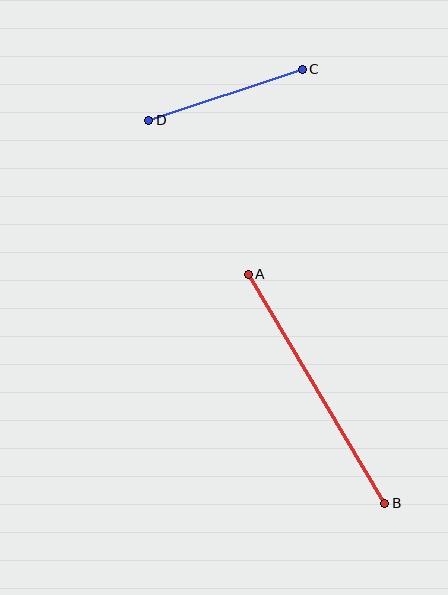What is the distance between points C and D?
The distance is approximately 162 pixels.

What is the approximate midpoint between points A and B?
The midpoint is at approximately (317, 389) pixels.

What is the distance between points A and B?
The distance is approximately 267 pixels.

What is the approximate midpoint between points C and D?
The midpoint is at approximately (225, 95) pixels.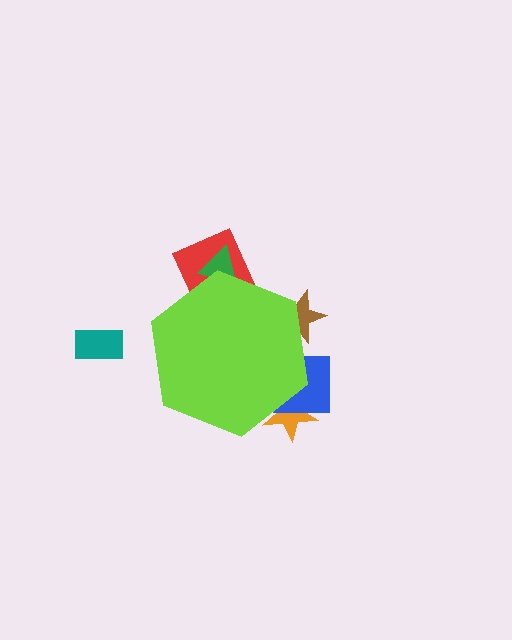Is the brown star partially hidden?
Yes, the brown star is partially hidden behind the lime hexagon.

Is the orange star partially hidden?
Yes, the orange star is partially hidden behind the lime hexagon.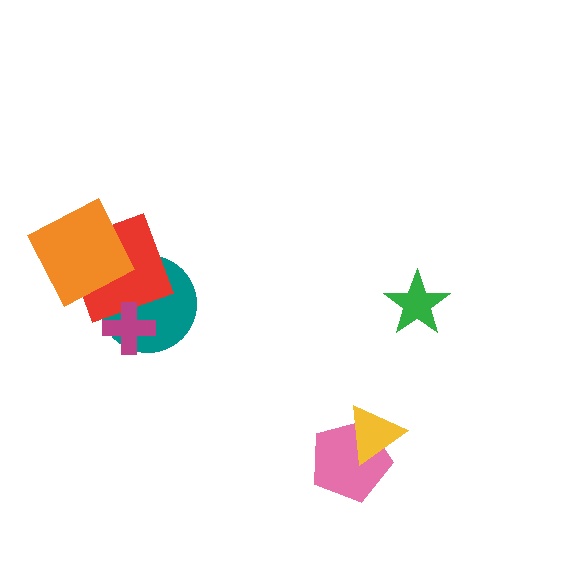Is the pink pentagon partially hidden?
Yes, it is partially covered by another shape.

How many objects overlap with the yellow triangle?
1 object overlaps with the yellow triangle.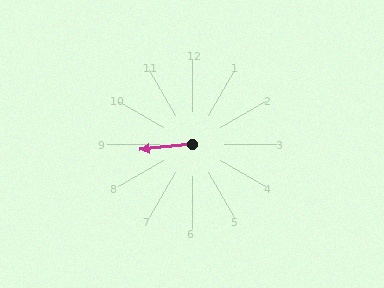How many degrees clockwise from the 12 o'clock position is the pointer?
Approximately 264 degrees.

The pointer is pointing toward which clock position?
Roughly 9 o'clock.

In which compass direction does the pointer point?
West.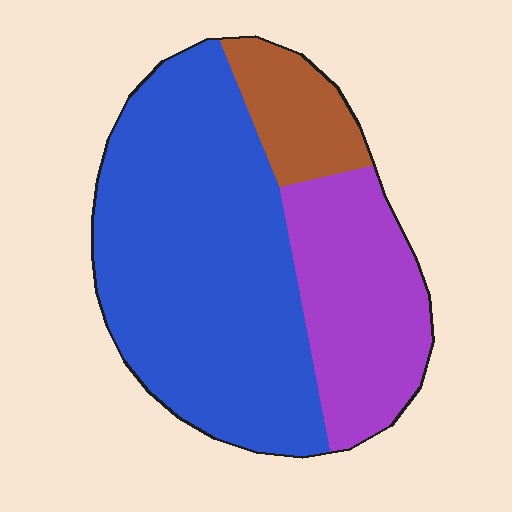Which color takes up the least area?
Brown, at roughly 10%.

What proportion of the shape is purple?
Purple takes up about one quarter (1/4) of the shape.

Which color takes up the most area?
Blue, at roughly 60%.